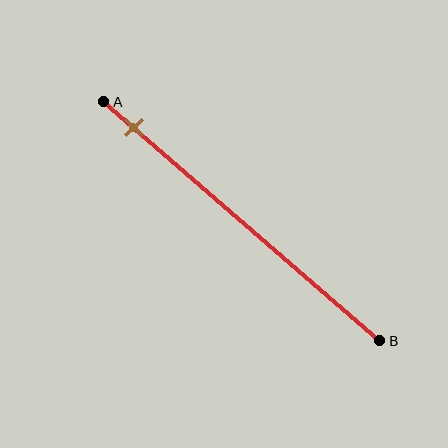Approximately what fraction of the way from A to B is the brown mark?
The brown mark is approximately 10% of the way from A to B.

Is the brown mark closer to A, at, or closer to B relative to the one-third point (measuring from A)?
The brown mark is closer to point A than the one-third point of segment AB.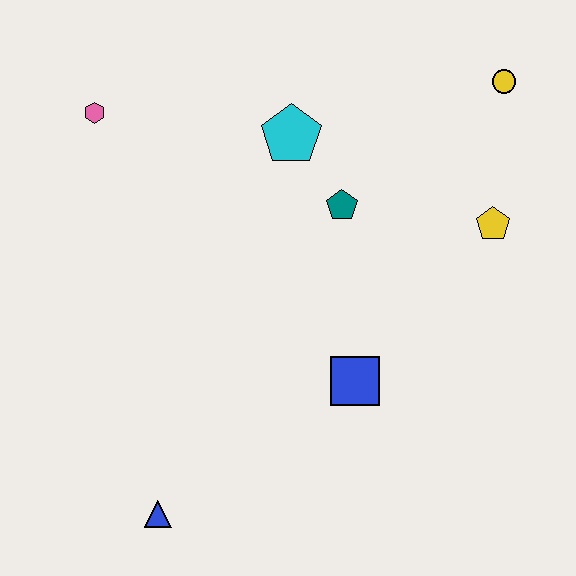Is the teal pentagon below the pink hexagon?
Yes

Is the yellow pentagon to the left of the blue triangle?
No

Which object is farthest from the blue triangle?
The yellow circle is farthest from the blue triangle.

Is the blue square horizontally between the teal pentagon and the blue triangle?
No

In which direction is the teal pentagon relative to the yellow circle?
The teal pentagon is to the left of the yellow circle.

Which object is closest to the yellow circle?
The yellow pentagon is closest to the yellow circle.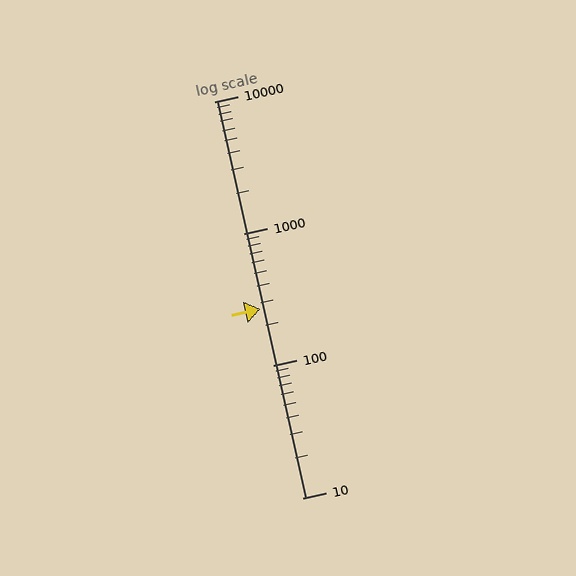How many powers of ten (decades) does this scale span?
The scale spans 3 decades, from 10 to 10000.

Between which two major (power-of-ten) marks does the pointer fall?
The pointer is between 100 and 1000.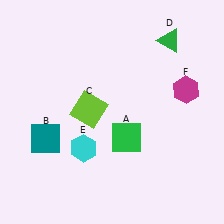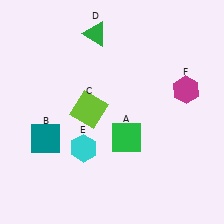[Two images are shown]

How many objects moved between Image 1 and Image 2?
1 object moved between the two images.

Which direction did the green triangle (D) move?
The green triangle (D) moved left.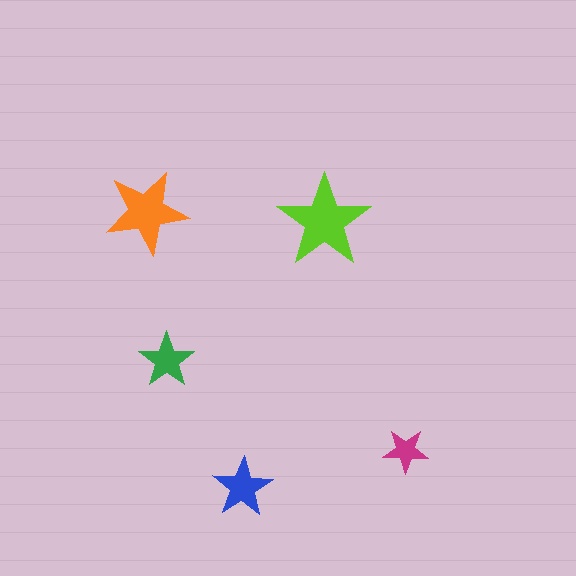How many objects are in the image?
There are 5 objects in the image.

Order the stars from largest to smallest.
the lime one, the orange one, the blue one, the green one, the magenta one.